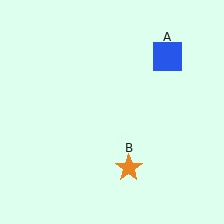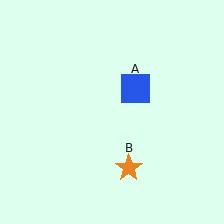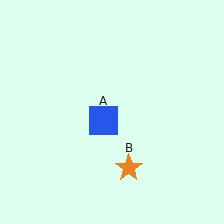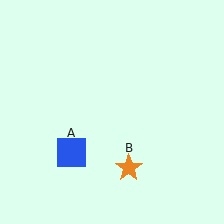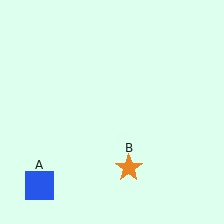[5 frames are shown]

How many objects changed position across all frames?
1 object changed position: blue square (object A).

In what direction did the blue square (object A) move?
The blue square (object A) moved down and to the left.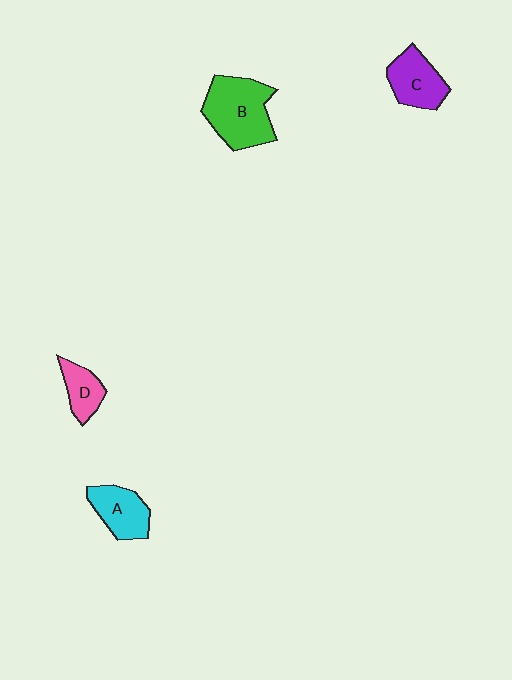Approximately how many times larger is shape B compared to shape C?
Approximately 1.6 times.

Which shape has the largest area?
Shape B (green).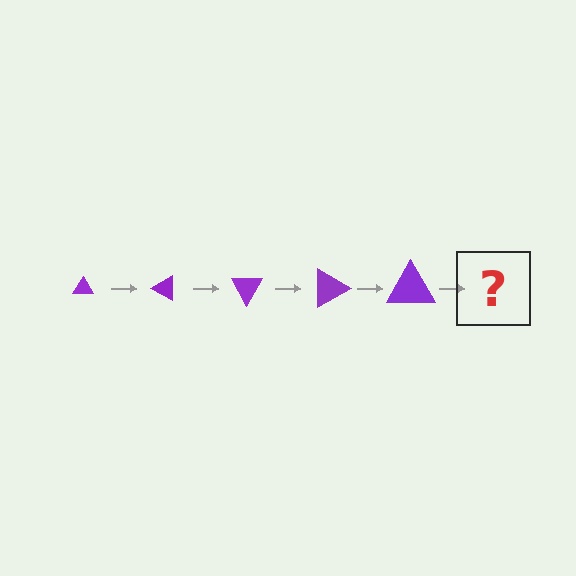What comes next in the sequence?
The next element should be a triangle, larger than the previous one and rotated 150 degrees from the start.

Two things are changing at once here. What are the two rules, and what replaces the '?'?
The two rules are that the triangle grows larger each step and it rotates 30 degrees each step. The '?' should be a triangle, larger than the previous one and rotated 150 degrees from the start.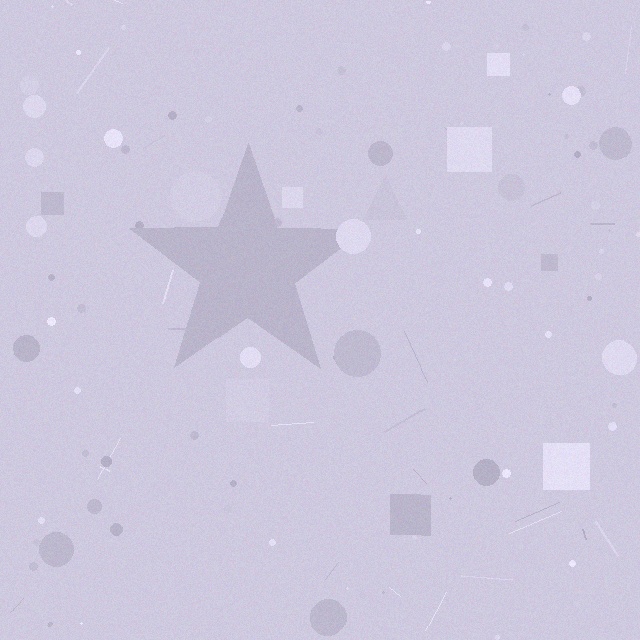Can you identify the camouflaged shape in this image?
The camouflaged shape is a star.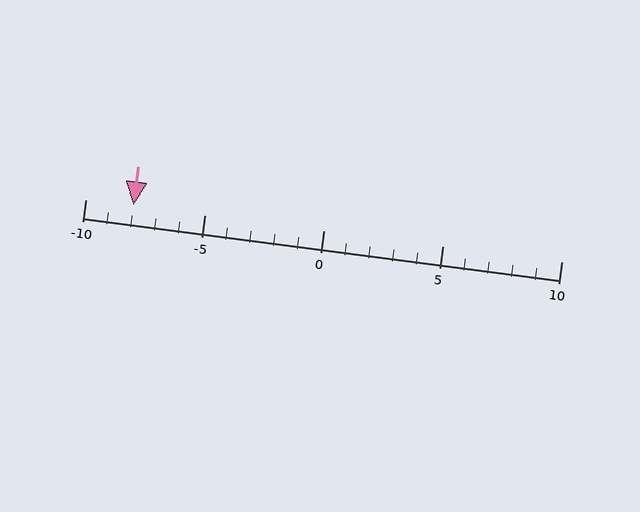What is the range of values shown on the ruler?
The ruler shows values from -10 to 10.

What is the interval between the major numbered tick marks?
The major tick marks are spaced 5 units apart.